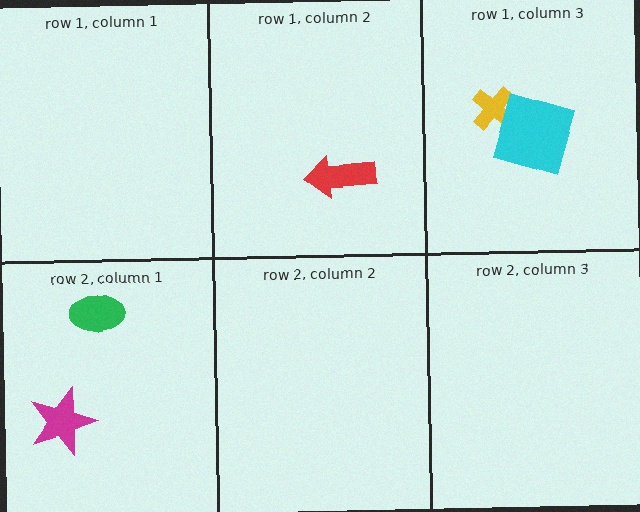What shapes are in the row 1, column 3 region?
The yellow cross, the cyan square.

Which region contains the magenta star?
The row 2, column 1 region.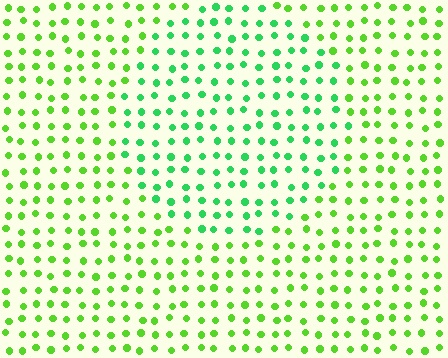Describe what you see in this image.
The image is filled with small lime elements in a uniform arrangement. A circle-shaped region is visible where the elements are tinted to a slightly different hue, forming a subtle color boundary.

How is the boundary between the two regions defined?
The boundary is defined purely by a slight shift in hue (about 32 degrees). Spacing, size, and orientation are identical on both sides.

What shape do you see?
I see a circle.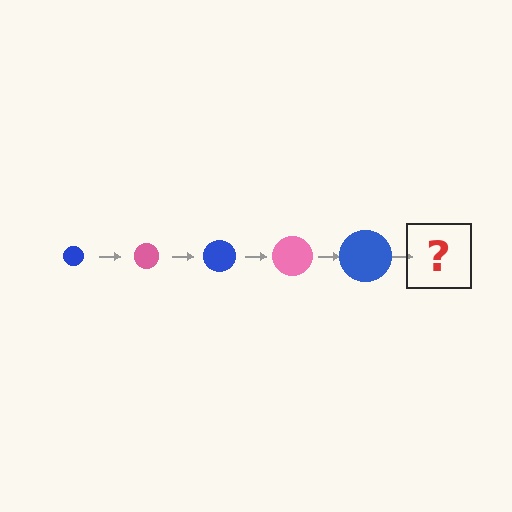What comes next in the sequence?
The next element should be a pink circle, larger than the previous one.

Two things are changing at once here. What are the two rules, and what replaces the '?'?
The two rules are that the circle grows larger each step and the color cycles through blue and pink. The '?' should be a pink circle, larger than the previous one.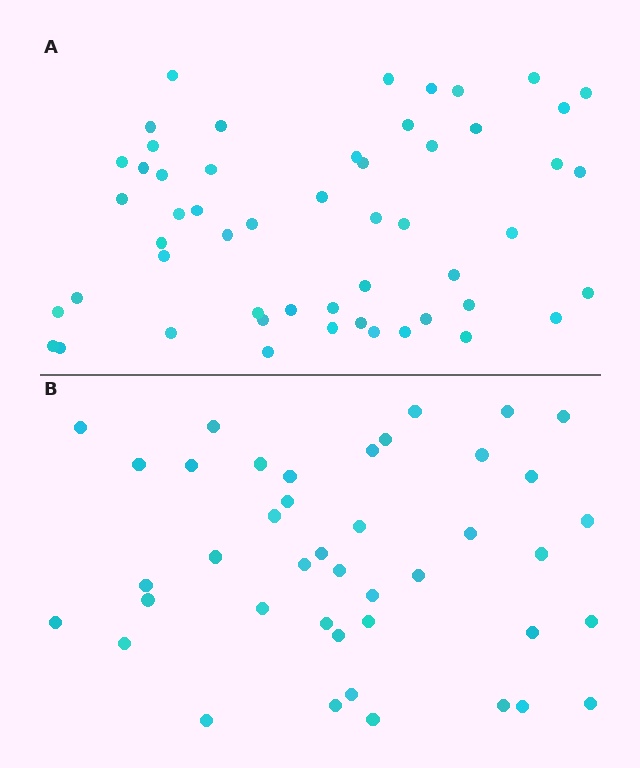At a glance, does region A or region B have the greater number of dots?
Region A (the top region) has more dots.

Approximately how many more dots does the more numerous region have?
Region A has roughly 12 or so more dots than region B.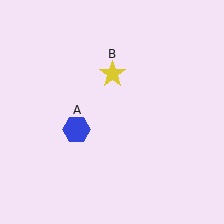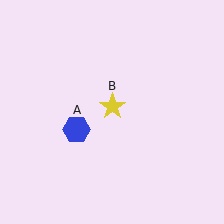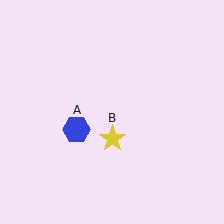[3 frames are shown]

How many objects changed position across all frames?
1 object changed position: yellow star (object B).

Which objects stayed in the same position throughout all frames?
Blue hexagon (object A) remained stationary.